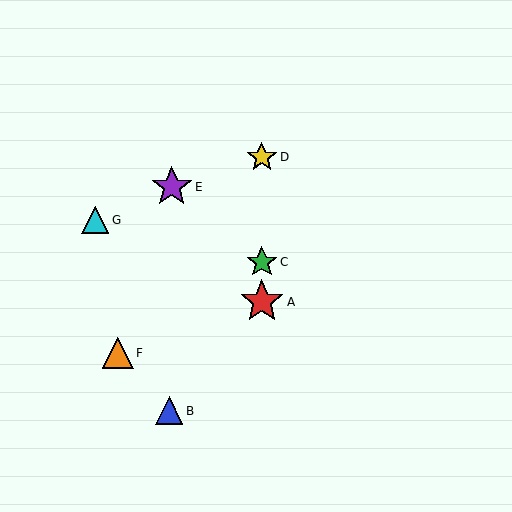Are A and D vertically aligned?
Yes, both are at x≈262.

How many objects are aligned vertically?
3 objects (A, C, D) are aligned vertically.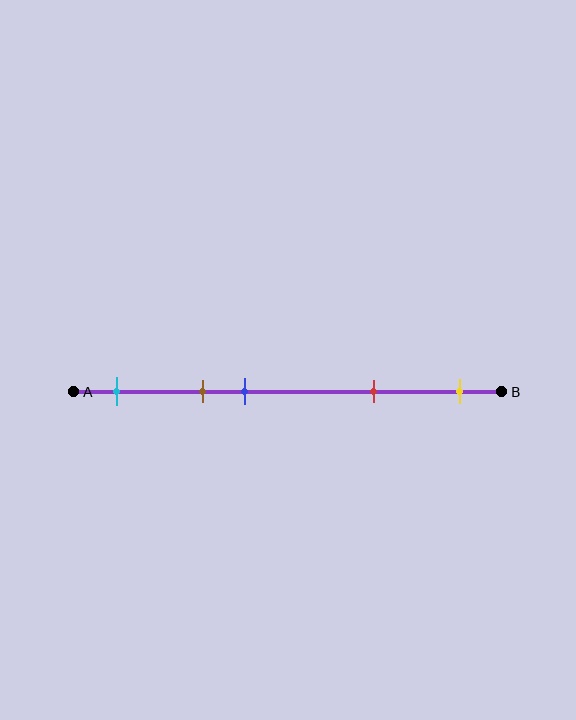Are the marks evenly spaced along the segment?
No, the marks are not evenly spaced.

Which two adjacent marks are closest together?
The brown and blue marks are the closest adjacent pair.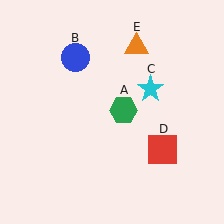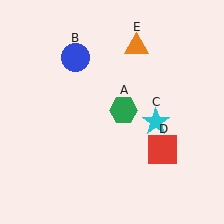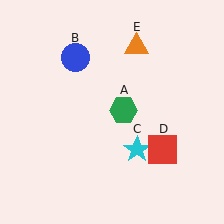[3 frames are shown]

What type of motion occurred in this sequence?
The cyan star (object C) rotated clockwise around the center of the scene.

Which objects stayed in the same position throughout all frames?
Green hexagon (object A) and blue circle (object B) and red square (object D) and orange triangle (object E) remained stationary.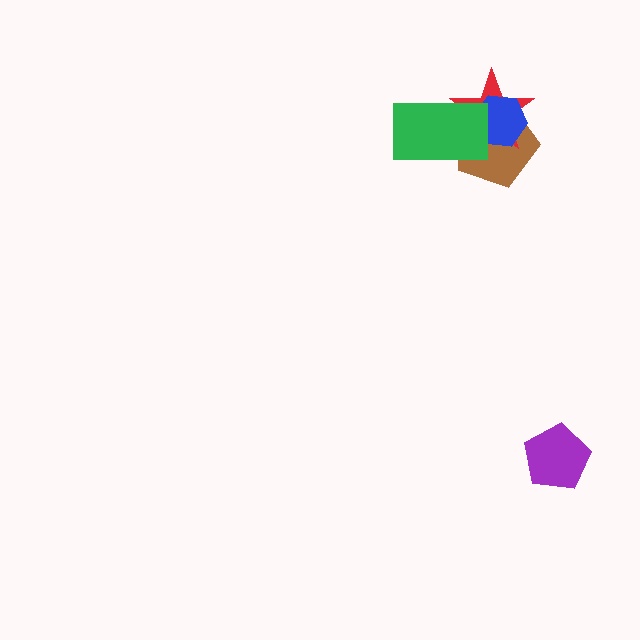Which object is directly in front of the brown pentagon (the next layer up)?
The red star is directly in front of the brown pentagon.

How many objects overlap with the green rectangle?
3 objects overlap with the green rectangle.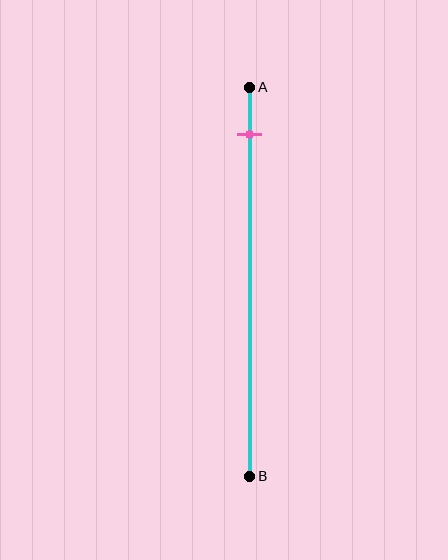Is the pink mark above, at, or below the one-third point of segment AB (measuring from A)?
The pink mark is above the one-third point of segment AB.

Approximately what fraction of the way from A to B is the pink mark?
The pink mark is approximately 10% of the way from A to B.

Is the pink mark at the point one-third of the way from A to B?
No, the mark is at about 10% from A, not at the 33% one-third point.